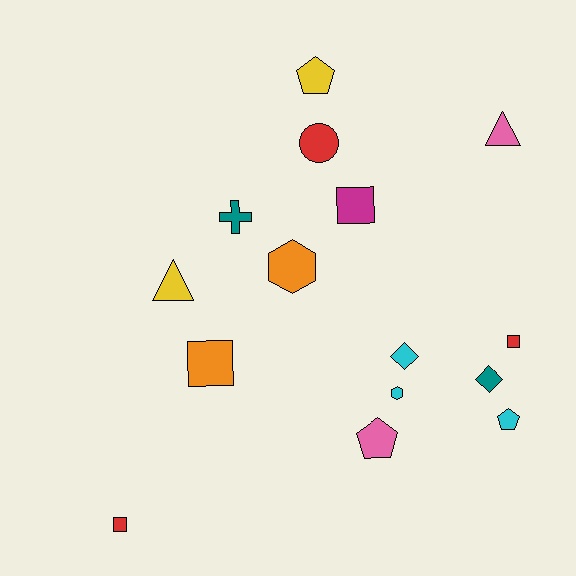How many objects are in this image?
There are 15 objects.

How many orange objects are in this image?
There are 2 orange objects.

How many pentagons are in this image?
There are 3 pentagons.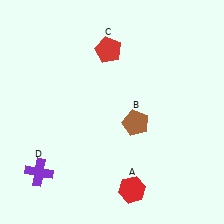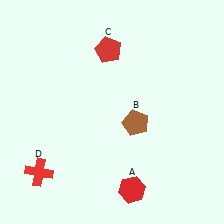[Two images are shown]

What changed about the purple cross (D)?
In Image 1, D is purple. In Image 2, it changed to red.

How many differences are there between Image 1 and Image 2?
There is 1 difference between the two images.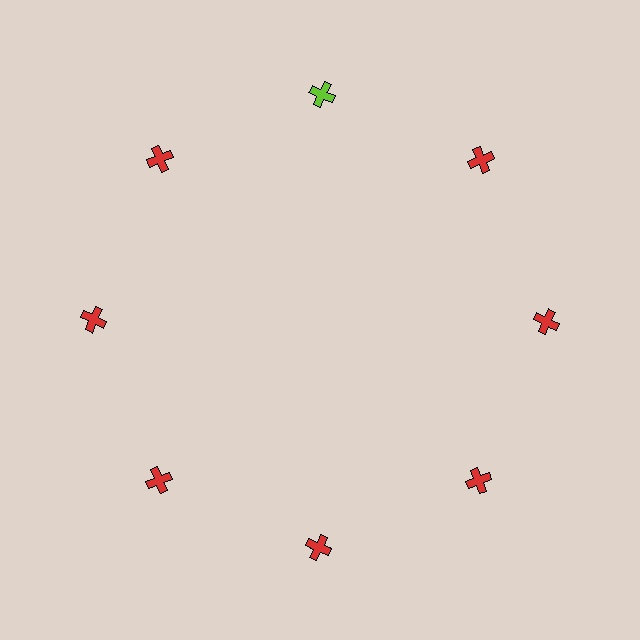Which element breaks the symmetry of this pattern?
The lime cross at roughly the 12 o'clock position breaks the symmetry. All other shapes are red crosses.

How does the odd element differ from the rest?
It has a different color: lime instead of red.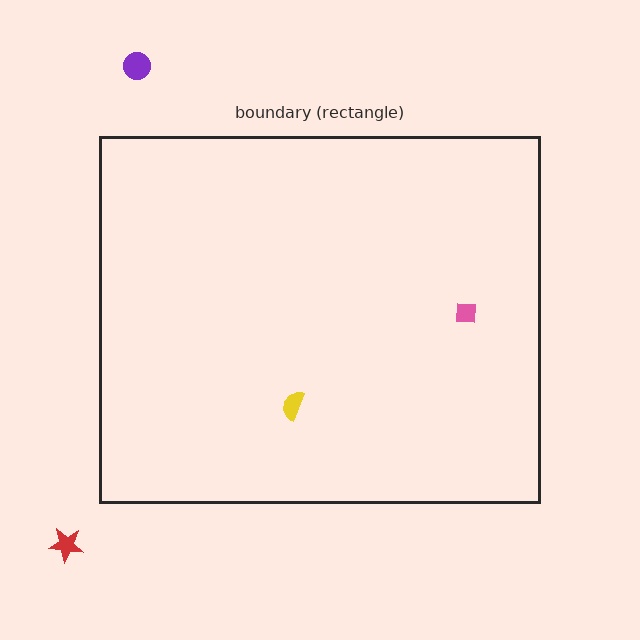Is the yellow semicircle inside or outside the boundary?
Inside.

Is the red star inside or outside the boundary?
Outside.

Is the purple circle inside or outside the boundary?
Outside.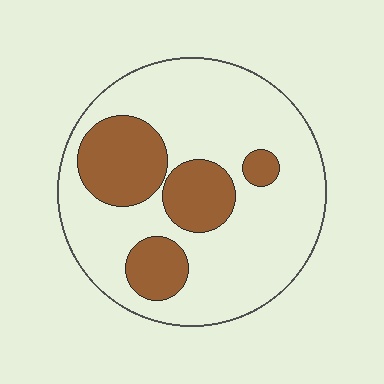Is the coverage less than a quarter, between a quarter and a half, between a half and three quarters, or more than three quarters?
Between a quarter and a half.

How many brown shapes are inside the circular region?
4.